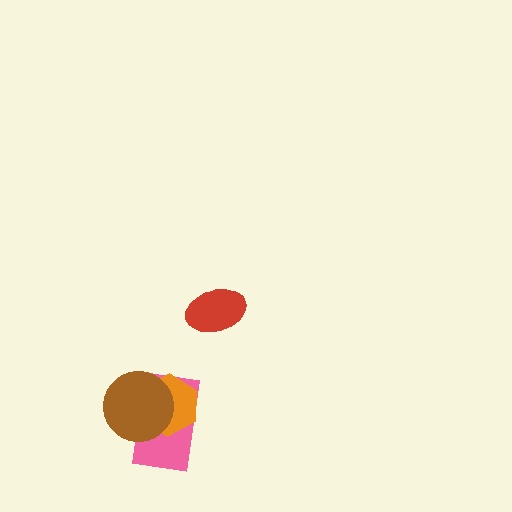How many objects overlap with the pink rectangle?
2 objects overlap with the pink rectangle.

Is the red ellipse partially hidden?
No, no other shape covers it.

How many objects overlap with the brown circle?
2 objects overlap with the brown circle.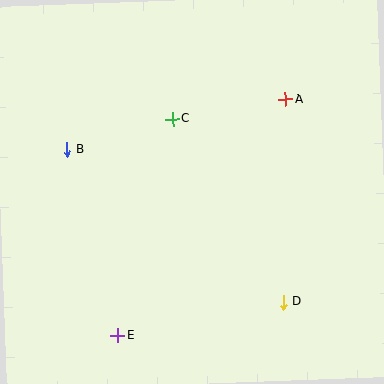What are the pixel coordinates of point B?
Point B is at (67, 149).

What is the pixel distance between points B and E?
The distance between B and E is 193 pixels.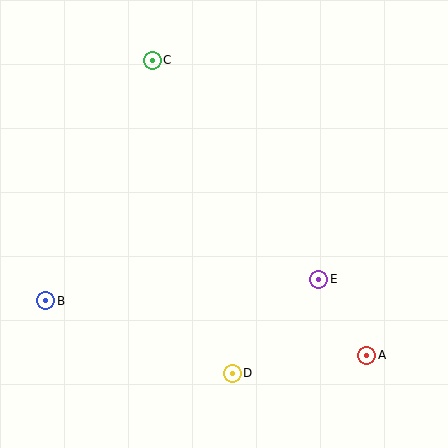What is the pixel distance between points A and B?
The distance between A and B is 326 pixels.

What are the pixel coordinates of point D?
Point D is at (232, 373).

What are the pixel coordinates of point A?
Point A is at (367, 355).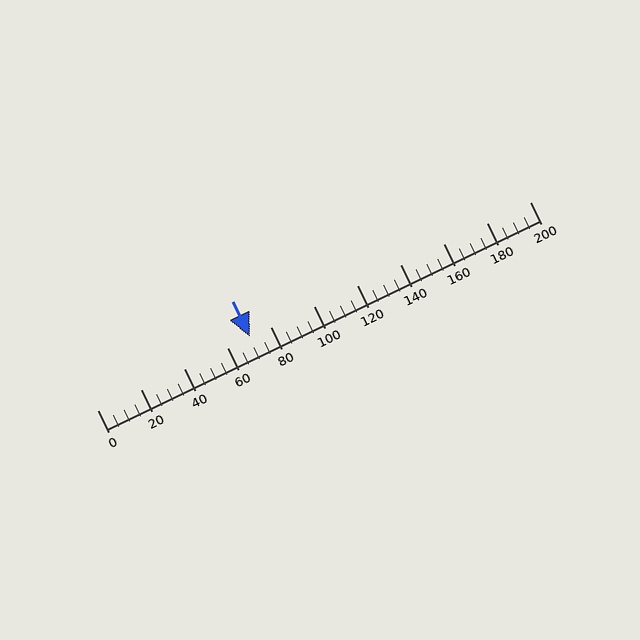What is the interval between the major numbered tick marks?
The major tick marks are spaced 20 units apart.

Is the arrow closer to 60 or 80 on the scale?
The arrow is closer to 80.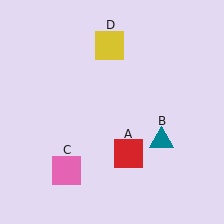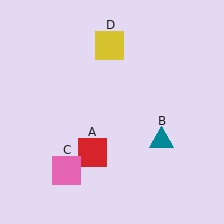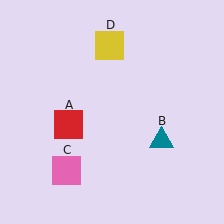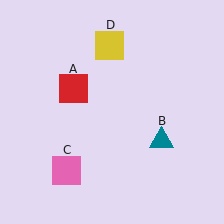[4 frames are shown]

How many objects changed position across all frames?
1 object changed position: red square (object A).